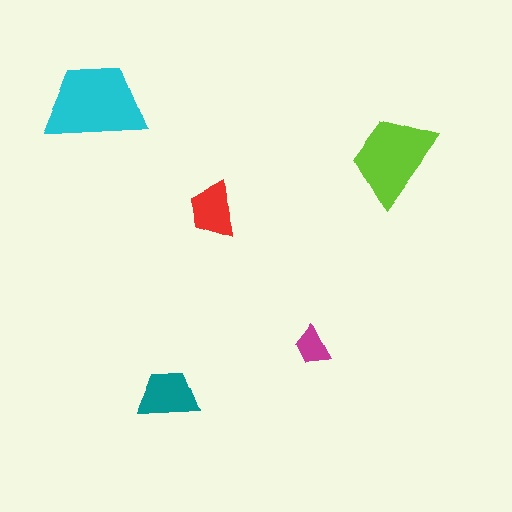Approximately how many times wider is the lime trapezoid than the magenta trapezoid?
About 2.5 times wider.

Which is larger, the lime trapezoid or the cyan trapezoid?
The cyan one.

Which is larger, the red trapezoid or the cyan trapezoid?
The cyan one.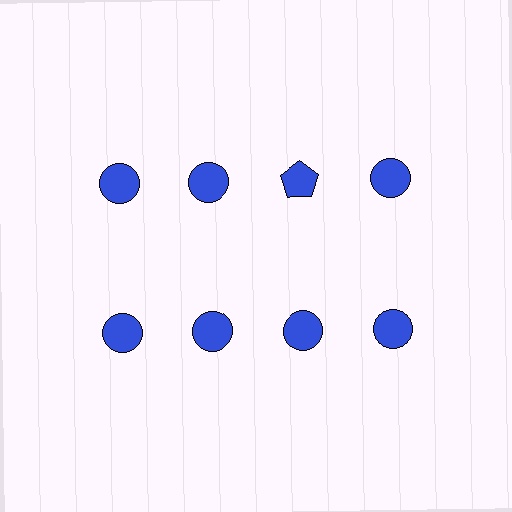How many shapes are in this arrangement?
There are 8 shapes arranged in a grid pattern.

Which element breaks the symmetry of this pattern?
The blue pentagon in the top row, center column breaks the symmetry. All other shapes are blue circles.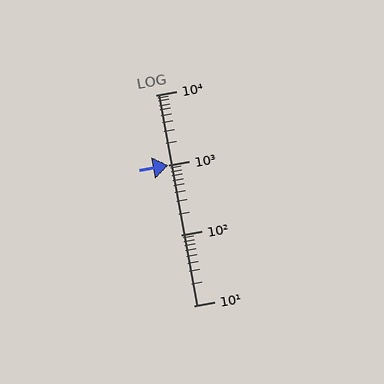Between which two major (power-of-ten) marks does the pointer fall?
The pointer is between 1000 and 10000.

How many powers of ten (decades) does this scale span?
The scale spans 3 decades, from 10 to 10000.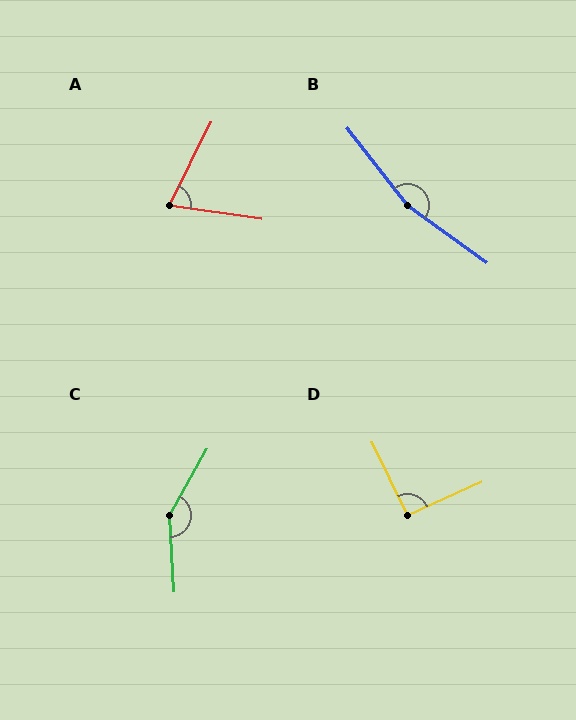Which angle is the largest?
B, at approximately 164 degrees.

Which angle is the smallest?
A, at approximately 72 degrees.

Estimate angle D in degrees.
Approximately 92 degrees.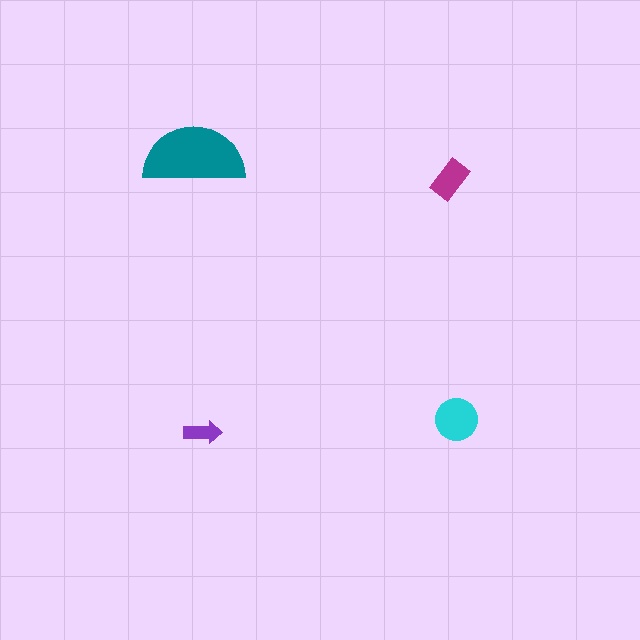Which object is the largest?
The teal semicircle.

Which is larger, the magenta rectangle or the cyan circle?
The cyan circle.